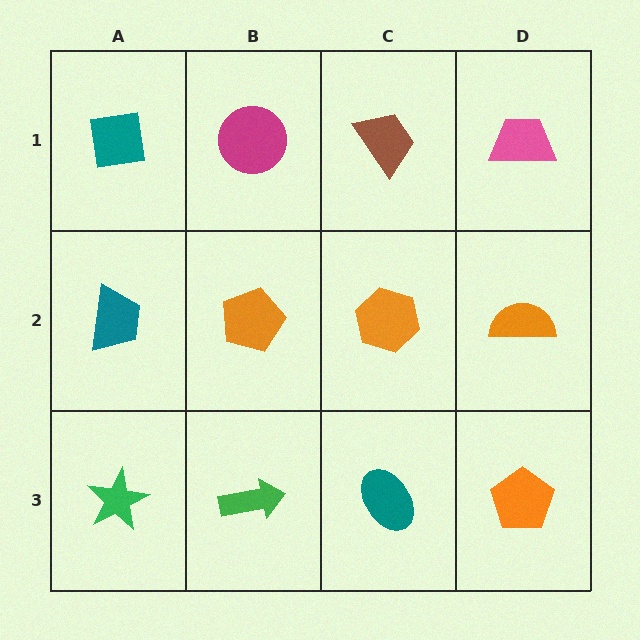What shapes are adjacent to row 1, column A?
A teal trapezoid (row 2, column A), a magenta circle (row 1, column B).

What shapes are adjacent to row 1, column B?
An orange pentagon (row 2, column B), a teal square (row 1, column A), a brown trapezoid (row 1, column C).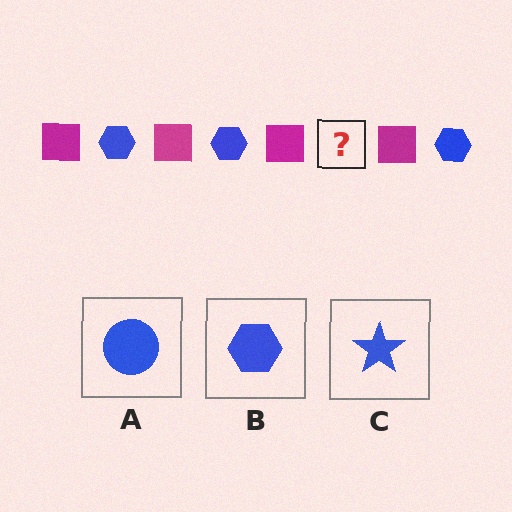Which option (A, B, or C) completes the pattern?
B.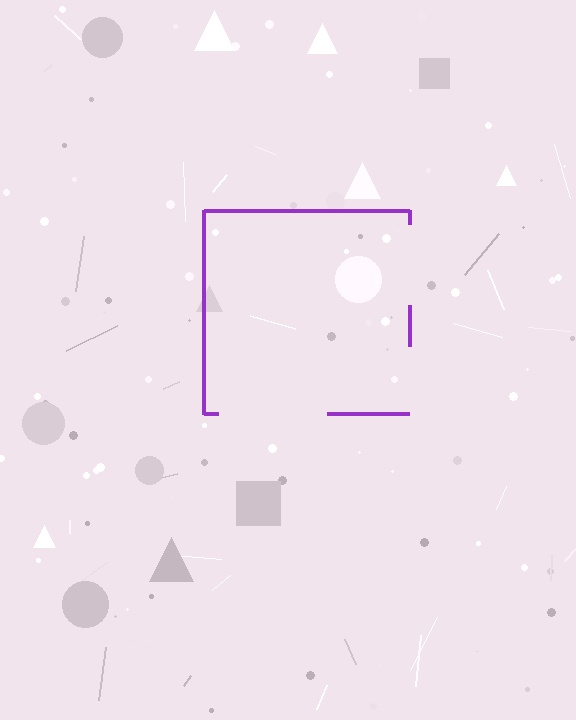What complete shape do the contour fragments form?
The contour fragments form a square.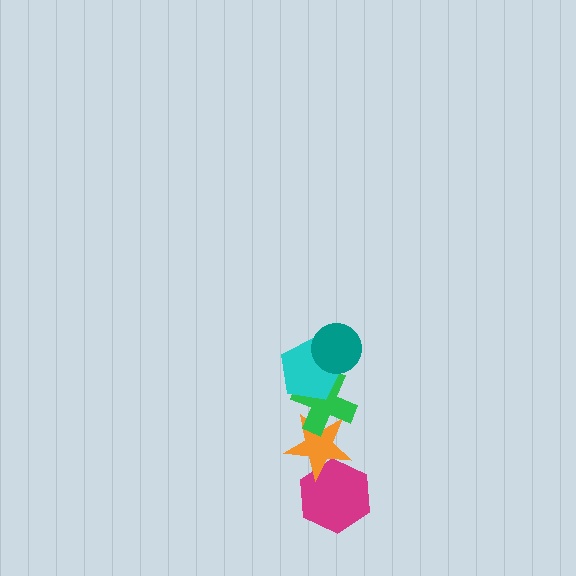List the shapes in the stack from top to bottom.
From top to bottom: the teal circle, the cyan pentagon, the green cross, the orange star, the magenta hexagon.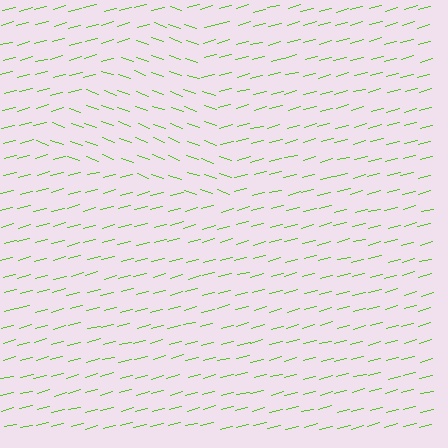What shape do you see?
I see a triangle.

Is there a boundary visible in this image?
Yes, there is a texture boundary formed by a change in line orientation.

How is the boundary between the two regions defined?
The boundary is defined purely by a change in line orientation (approximately 35 degrees difference). All lines are the same color and thickness.